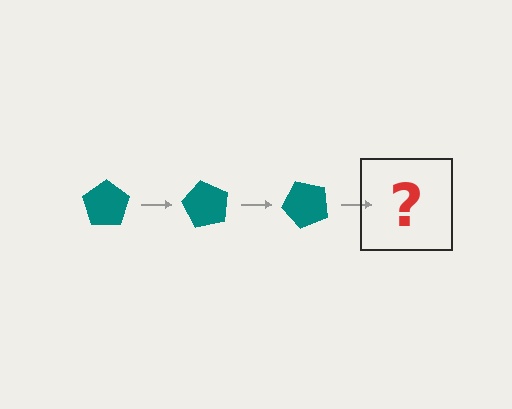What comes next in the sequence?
The next element should be a teal pentagon rotated 180 degrees.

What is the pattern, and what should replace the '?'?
The pattern is that the pentagon rotates 60 degrees each step. The '?' should be a teal pentagon rotated 180 degrees.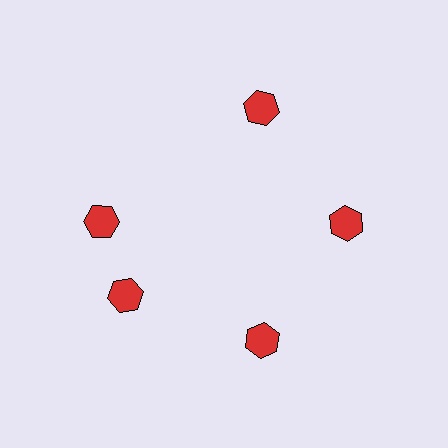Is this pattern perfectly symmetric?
No. The 5 red hexagons are arranged in a ring, but one element near the 10 o'clock position is rotated out of alignment along the ring, breaking the 5-fold rotational symmetry.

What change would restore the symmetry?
The symmetry would be restored by rotating it back into even spacing with its neighbors so that all 5 hexagons sit at equal angles and equal distance from the center.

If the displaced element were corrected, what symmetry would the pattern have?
It would have 5-fold rotational symmetry — the pattern would map onto itself every 72 degrees.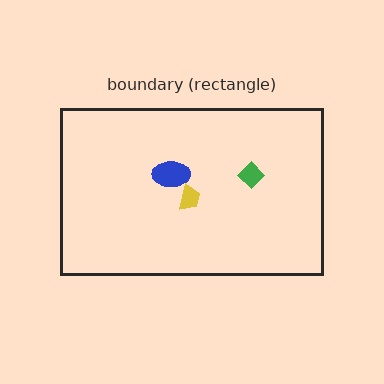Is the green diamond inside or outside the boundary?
Inside.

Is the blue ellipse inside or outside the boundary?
Inside.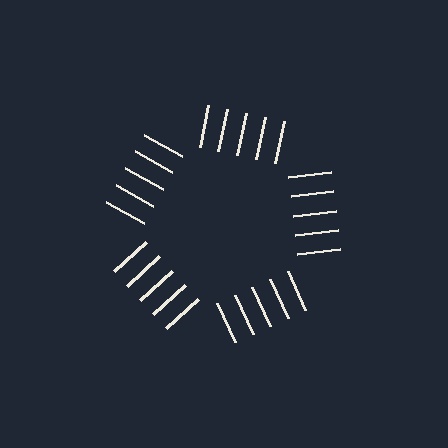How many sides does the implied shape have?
5 sides — the line-ends trace a pentagon.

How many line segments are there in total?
25 — 5 along each of the 5 edges.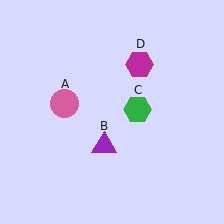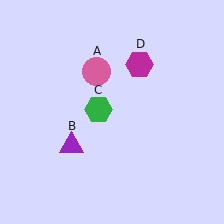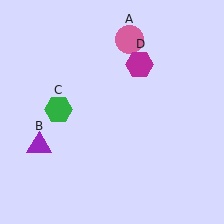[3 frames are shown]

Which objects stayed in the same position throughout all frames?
Magenta hexagon (object D) remained stationary.